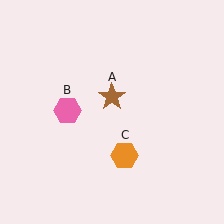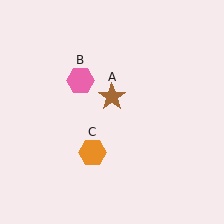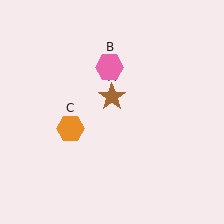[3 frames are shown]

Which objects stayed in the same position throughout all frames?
Brown star (object A) remained stationary.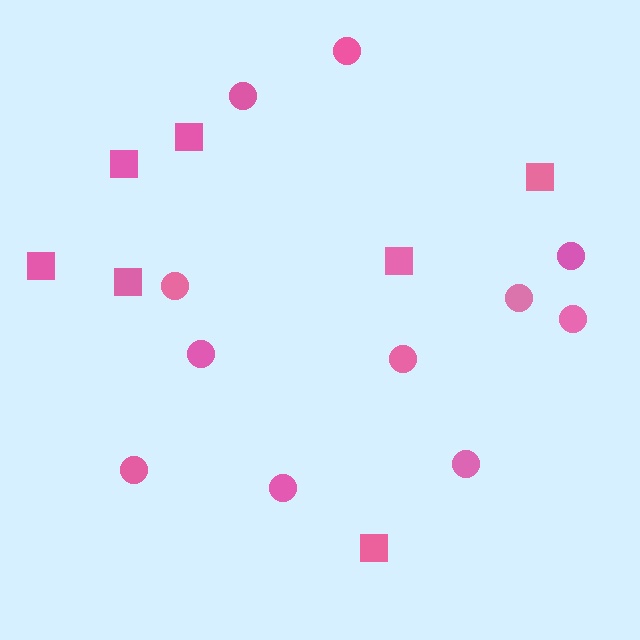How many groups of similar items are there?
There are 2 groups: one group of squares (7) and one group of circles (11).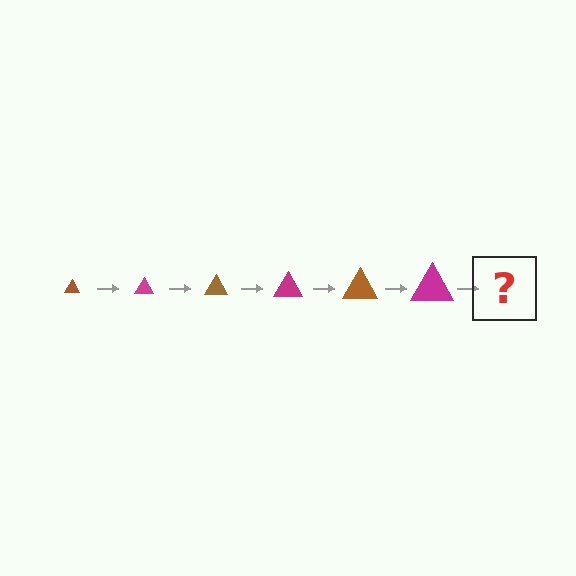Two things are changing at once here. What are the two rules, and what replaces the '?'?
The two rules are that the triangle grows larger each step and the color cycles through brown and magenta. The '?' should be a brown triangle, larger than the previous one.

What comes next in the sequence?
The next element should be a brown triangle, larger than the previous one.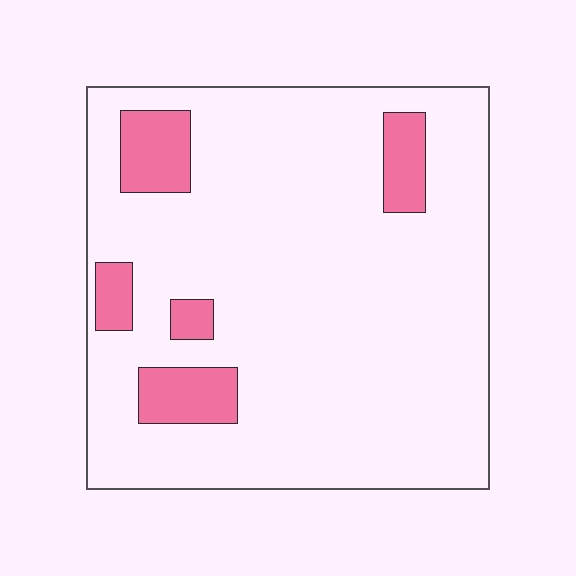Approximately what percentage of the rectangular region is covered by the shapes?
Approximately 10%.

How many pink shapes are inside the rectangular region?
5.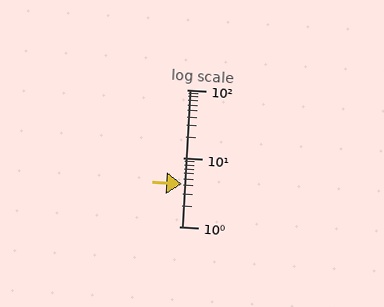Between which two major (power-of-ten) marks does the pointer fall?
The pointer is between 1 and 10.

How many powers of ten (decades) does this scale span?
The scale spans 2 decades, from 1 to 100.